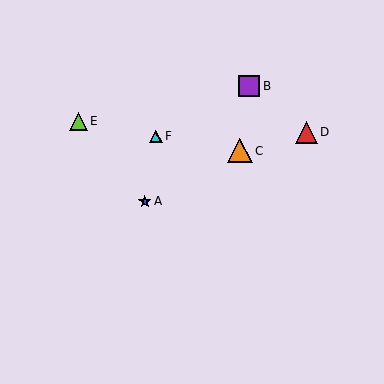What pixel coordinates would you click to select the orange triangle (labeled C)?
Click at (240, 151) to select the orange triangle C.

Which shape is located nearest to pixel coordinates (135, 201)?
The blue star (labeled A) at (145, 201) is nearest to that location.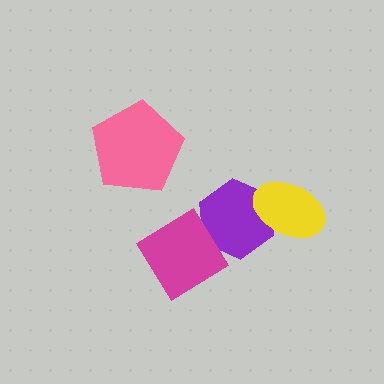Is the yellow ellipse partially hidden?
No, no other shape covers it.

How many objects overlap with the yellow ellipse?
1 object overlaps with the yellow ellipse.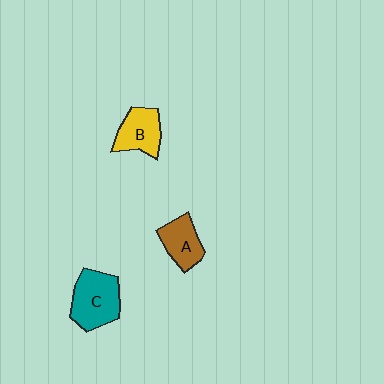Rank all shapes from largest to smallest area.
From largest to smallest: C (teal), B (yellow), A (brown).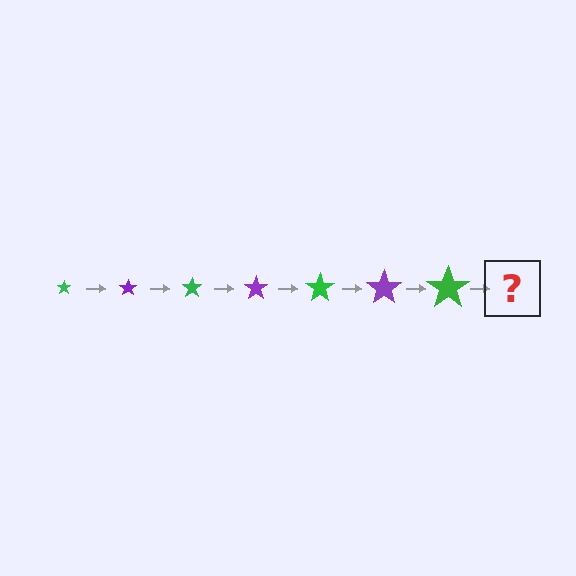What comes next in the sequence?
The next element should be a purple star, larger than the previous one.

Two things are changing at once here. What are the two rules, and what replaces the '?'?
The two rules are that the star grows larger each step and the color cycles through green and purple. The '?' should be a purple star, larger than the previous one.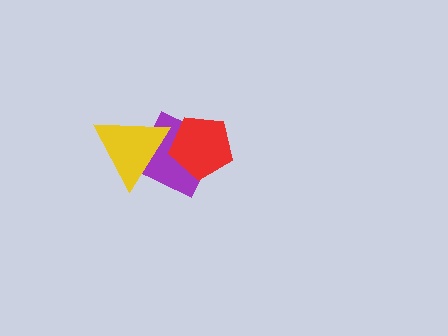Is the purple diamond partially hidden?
Yes, it is partially covered by another shape.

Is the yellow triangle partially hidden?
No, no other shape covers it.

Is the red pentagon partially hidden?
Yes, it is partially covered by another shape.